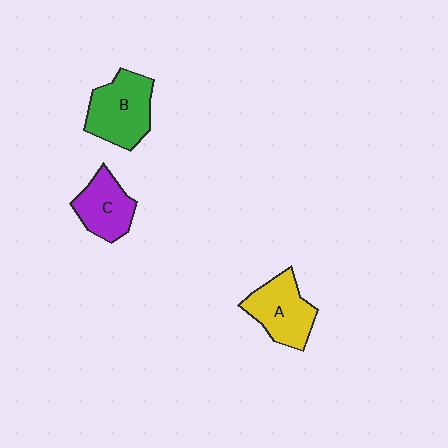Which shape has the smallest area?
Shape C (purple).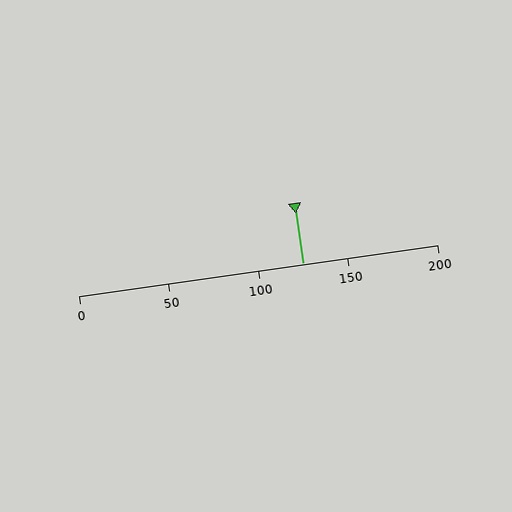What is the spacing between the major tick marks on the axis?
The major ticks are spaced 50 apart.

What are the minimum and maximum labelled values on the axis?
The axis runs from 0 to 200.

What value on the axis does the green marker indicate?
The marker indicates approximately 125.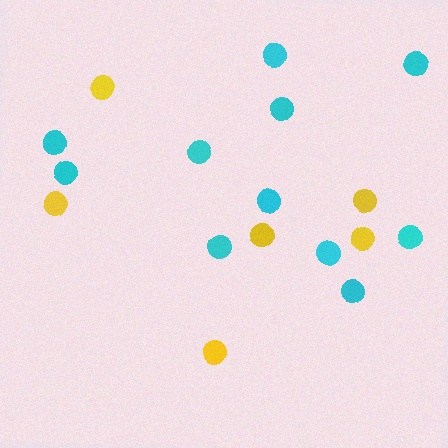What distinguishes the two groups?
There are 2 groups: one group of yellow circles (6) and one group of cyan circles (11).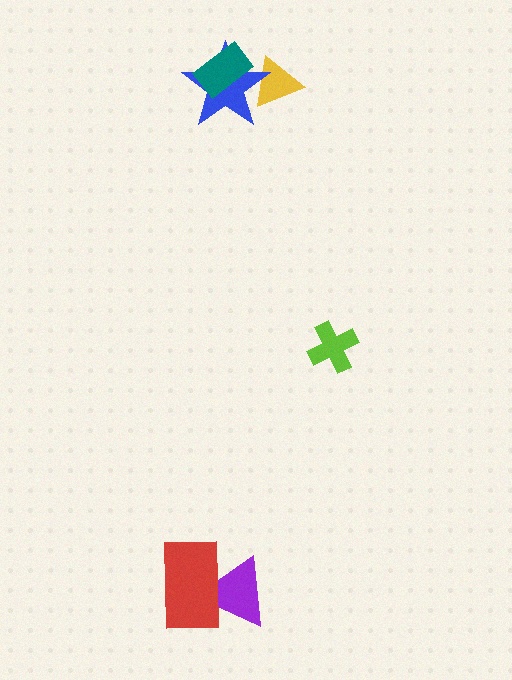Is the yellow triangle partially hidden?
Yes, it is partially covered by another shape.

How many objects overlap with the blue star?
2 objects overlap with the blue star.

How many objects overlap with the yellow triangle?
1 object overlaps with the yellow triangle.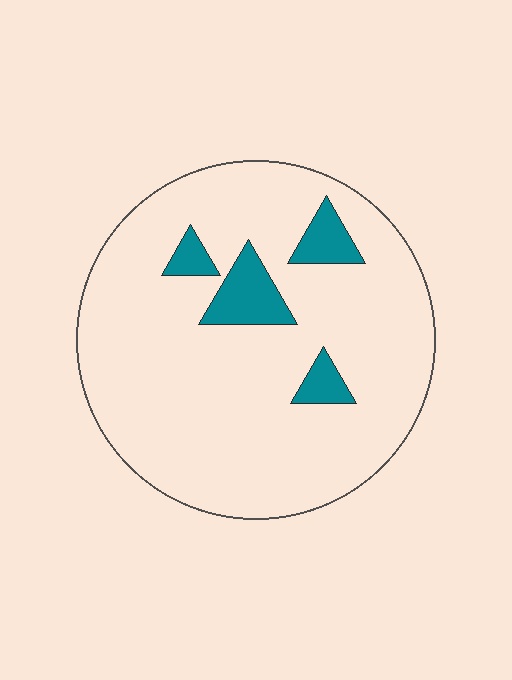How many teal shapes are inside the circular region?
4.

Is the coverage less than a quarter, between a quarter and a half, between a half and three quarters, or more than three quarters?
Less than a quarter.